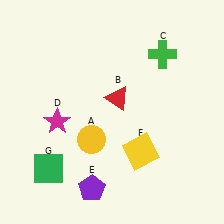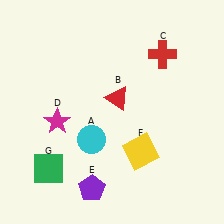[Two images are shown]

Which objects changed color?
A changed from yellow to cyan. C changed from green to red.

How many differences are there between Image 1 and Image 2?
There are 2 differences between the two images.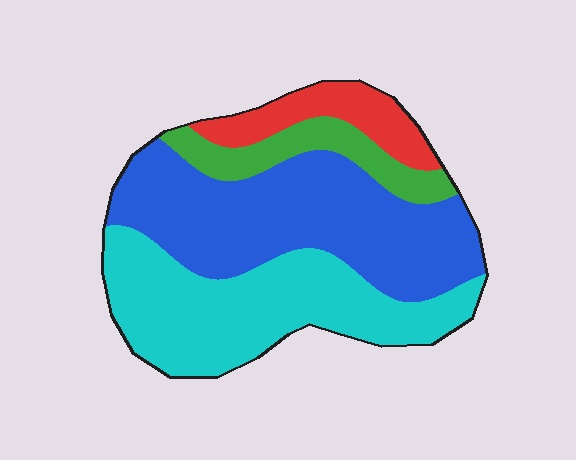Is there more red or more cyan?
Cyan.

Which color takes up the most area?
Blue, at roughly 40%.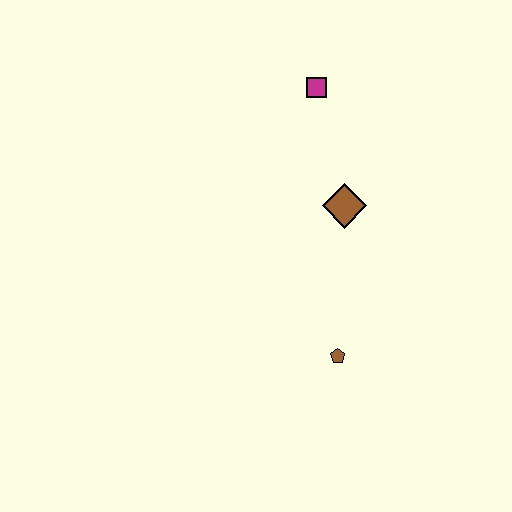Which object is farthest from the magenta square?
The brown pentagon is farthest from the magenta square.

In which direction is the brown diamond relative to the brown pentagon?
The brown diamond is above the brown pentagon.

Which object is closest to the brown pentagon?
The brown diamond is closest to the brown pentagon.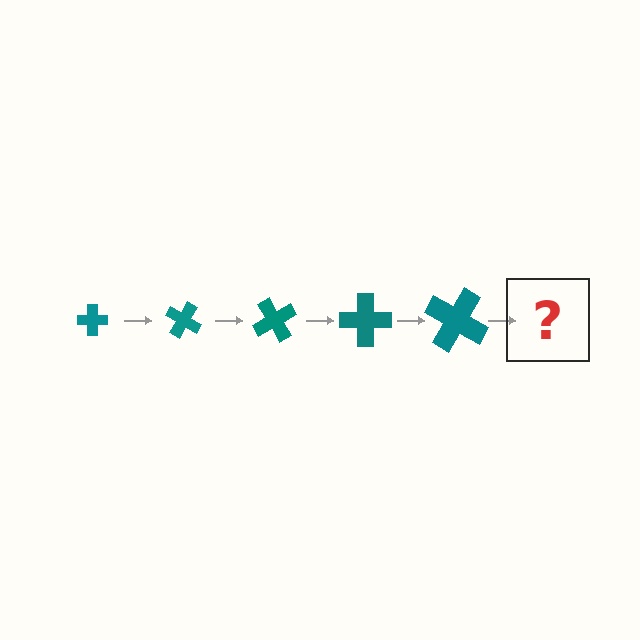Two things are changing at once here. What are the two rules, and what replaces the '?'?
The two rules are that the cross grows larger each step and it rotates 30 degrees each step. The '?' should be a cross, larger than the previous one and rotated 150 degrees from the start.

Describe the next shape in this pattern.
It should be a cross, larger than the previous one and rotated 150 degrees from the start.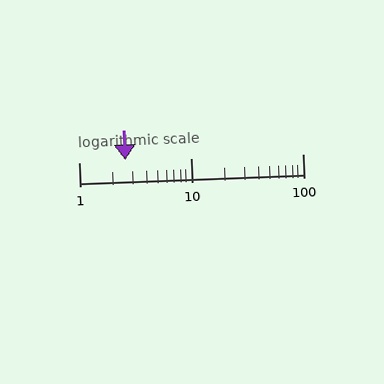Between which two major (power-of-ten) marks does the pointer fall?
The pointer is between 1 and 10.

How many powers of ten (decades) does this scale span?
The scale spans 2 decades, from 1 to 100.